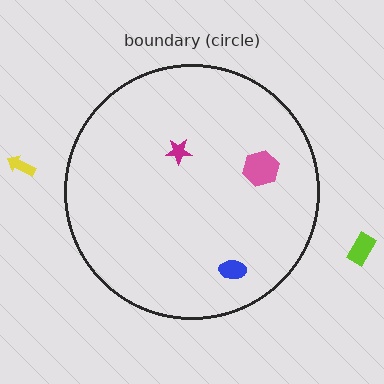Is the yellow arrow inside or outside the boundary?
Outside.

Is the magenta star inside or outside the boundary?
Inside.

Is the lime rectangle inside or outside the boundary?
Outside.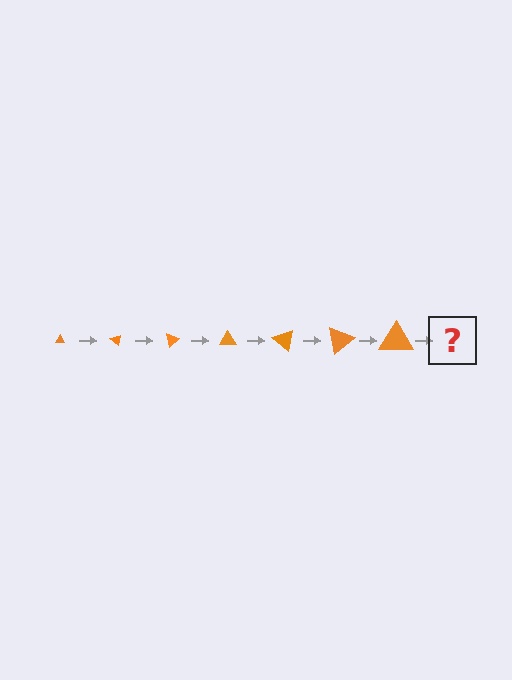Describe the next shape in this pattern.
It should be a triangle, larger than the previous one and rotated 280 degrees from the start.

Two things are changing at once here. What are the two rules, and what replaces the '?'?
The two rules are that the triangle grows larger each step and it rotates 40 degrees each step. The '?' should be a triangle, larger than the previous one and rotated 280 degrees from the start.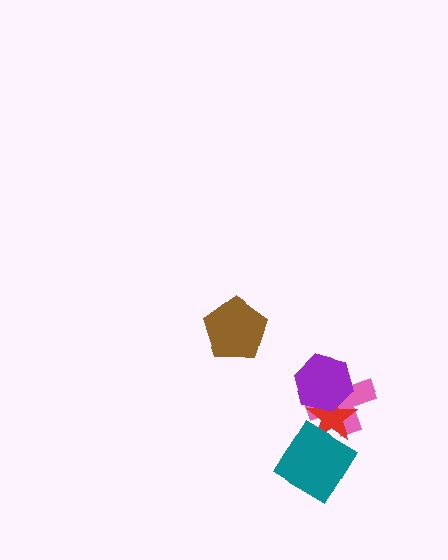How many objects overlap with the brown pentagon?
0 objects overlap with the brown pentagon.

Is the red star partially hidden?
Yes, it is partially covered by another shape.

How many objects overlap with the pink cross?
3 objects overlap with the pink cross.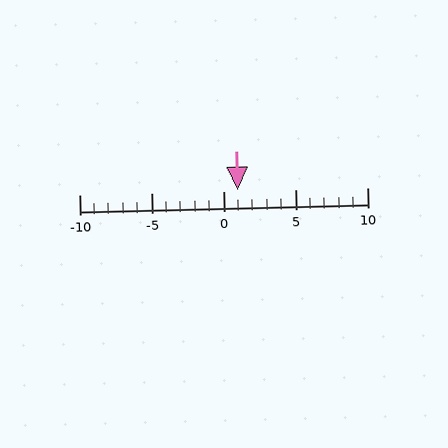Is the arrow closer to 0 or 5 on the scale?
The arrow is closer to 0.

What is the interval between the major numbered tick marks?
The major tick marks are spaced 5 units apart.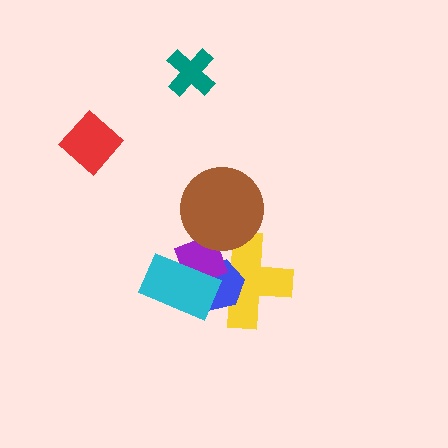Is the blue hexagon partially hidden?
Yes, it is partially covered by another shape.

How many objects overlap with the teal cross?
0 objects overlap with the teal cross.